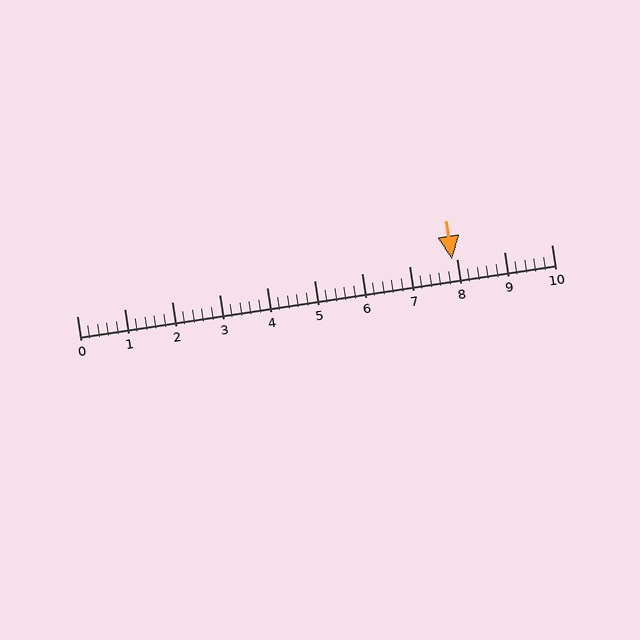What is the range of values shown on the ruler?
The ruler shows values from 0 to 10.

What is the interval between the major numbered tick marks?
The major tick marks are spaced 1 units apart.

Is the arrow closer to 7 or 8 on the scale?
The arrow is closer to 8.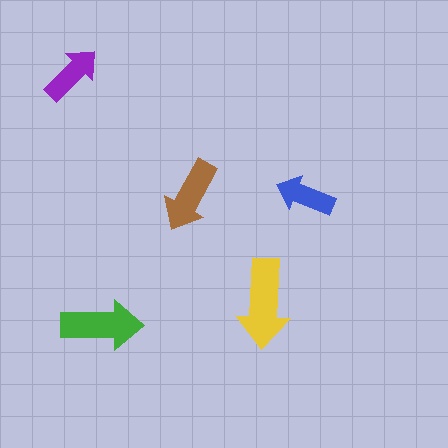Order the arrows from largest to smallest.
the yellow one, the green one, the brown one, the purple one, the blue one.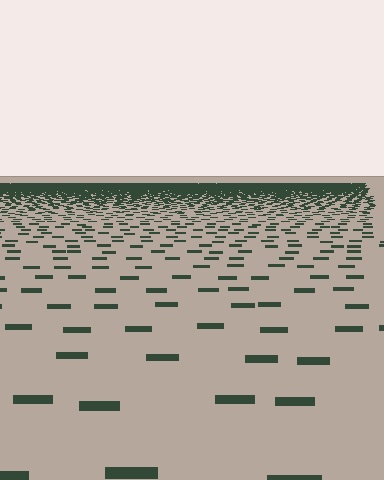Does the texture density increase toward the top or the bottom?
Density increases toward the top.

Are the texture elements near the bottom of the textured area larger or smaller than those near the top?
Larger. Near the bottom, elements are closer to the viewer and appear at a bigger on-screen size.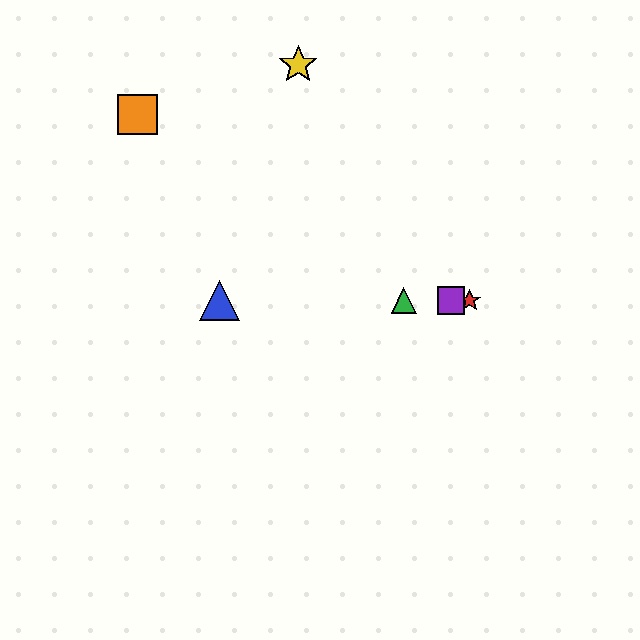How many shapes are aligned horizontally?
4 shapes (the red star, the blue triangle, the green triangle, the purple square) are aligned horizontally.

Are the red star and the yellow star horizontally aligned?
No, the red star is at y≈300 and the yellow star is at y≈65.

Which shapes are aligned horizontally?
The red star, the blue triangle, the green triangle, the purple square are aligned horizontally.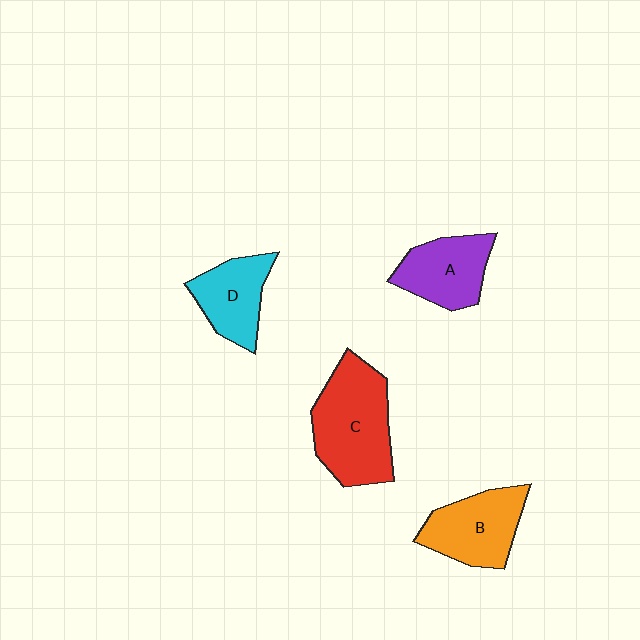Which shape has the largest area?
Shape C (red).